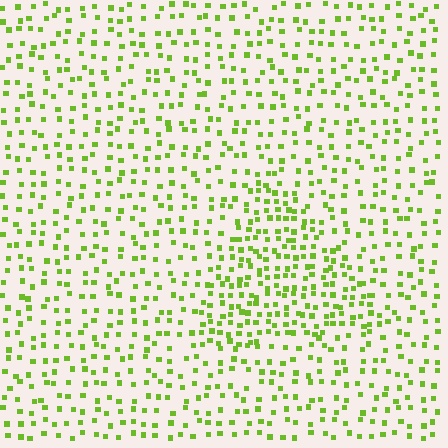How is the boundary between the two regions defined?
The boundary is defined by a change in element density (approximately 1.8x ratio). All elements are the same color, size, and shape.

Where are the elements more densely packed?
The elements are more densely packed inside the triangle boundary.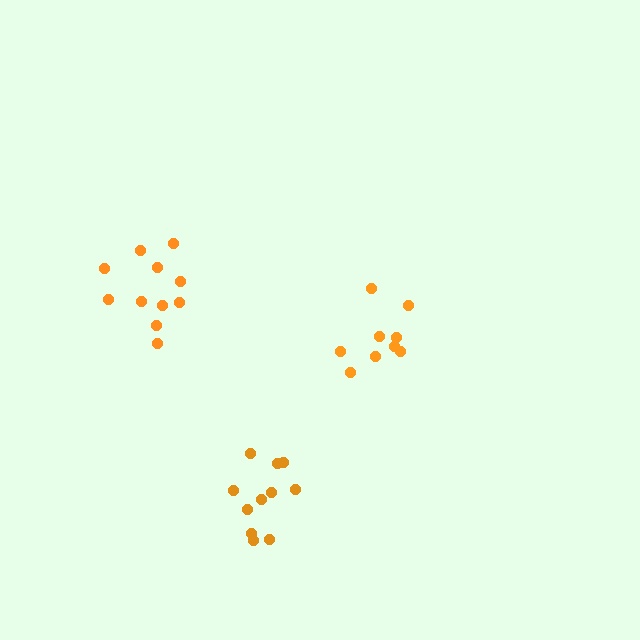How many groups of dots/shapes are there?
There are 3 groups.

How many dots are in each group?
Group 1: 9 dots, Group 2: 11 dots, Group 3: 11 dots (31 total).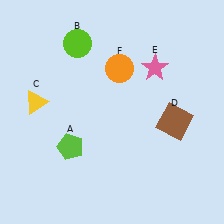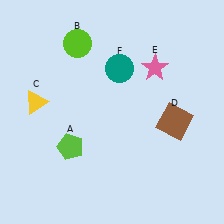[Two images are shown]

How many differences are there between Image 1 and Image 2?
There is 1 difference between the two images.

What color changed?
The circle (F) changed from orange in Image 1 to teal in Image 2.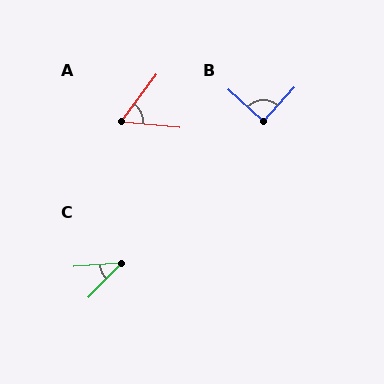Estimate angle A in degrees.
Approximately 59 degrees.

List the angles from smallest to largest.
C (42°), A (59°), B (89°).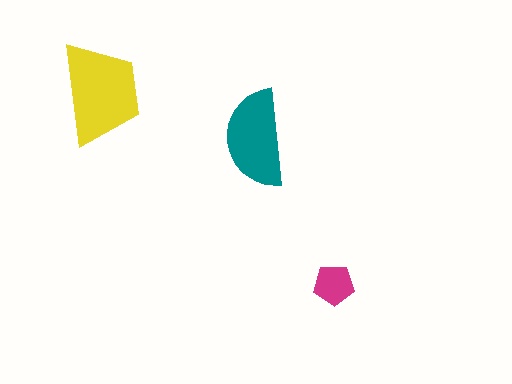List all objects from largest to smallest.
The yellow trapezoid, the teal semicircle, the magenta pentagon.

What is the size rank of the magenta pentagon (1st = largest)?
3rd.